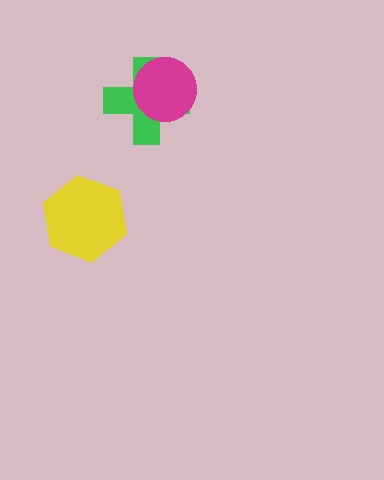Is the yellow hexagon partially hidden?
No, no other shape covers it.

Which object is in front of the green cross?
The magenta circle is in front of the green cross.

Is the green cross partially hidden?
Yes, it is partially covered by another shape.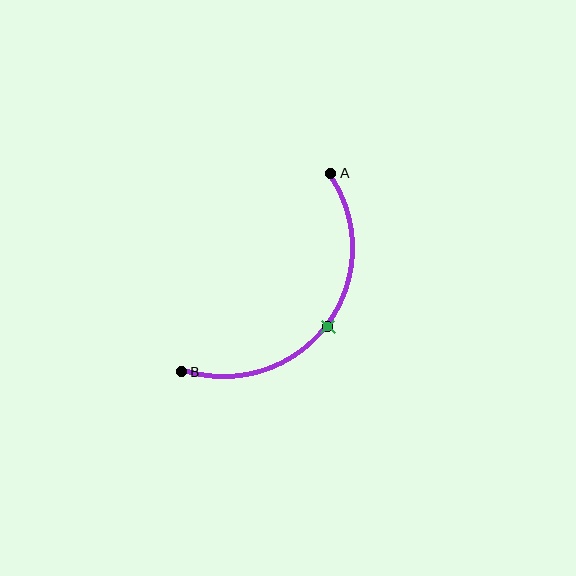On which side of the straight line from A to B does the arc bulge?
The arc bulges below and to the right of the straight line connecting A and B.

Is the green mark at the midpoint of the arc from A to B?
Yes. The green mark lies on the arc at equal arc-length from both A and B — it is the arc midpoint.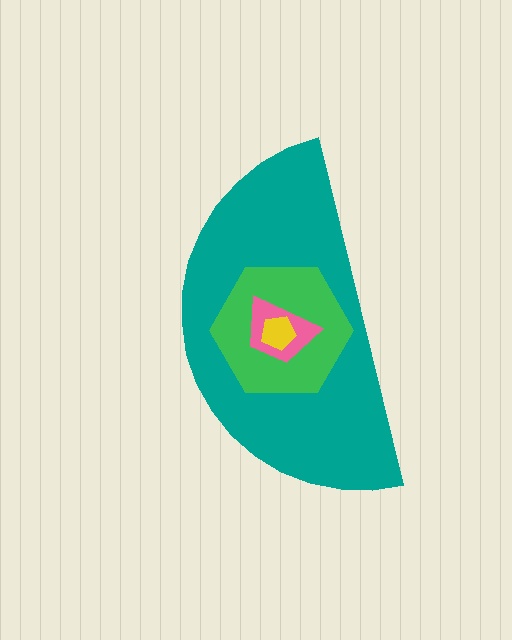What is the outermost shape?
The teal semicircle.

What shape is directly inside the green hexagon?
The pink trapezoid.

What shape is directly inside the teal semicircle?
The green hexagon.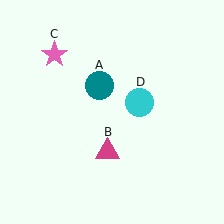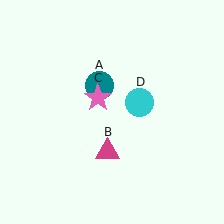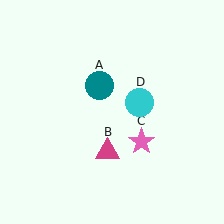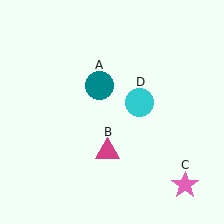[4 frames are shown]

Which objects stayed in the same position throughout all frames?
Teal circle (object A) and magenta triangle (object B) and cyan circle (object D) remained stationary.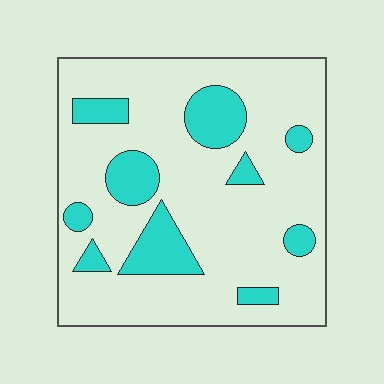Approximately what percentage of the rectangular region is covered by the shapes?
Approximately 20%.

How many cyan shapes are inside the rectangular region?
10.